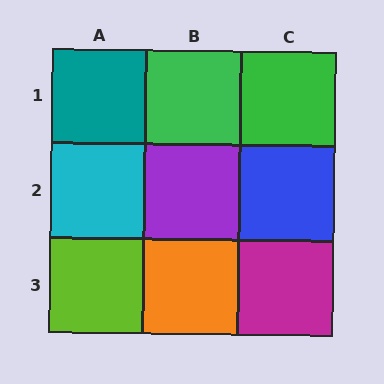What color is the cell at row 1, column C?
Green.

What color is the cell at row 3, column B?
Orange.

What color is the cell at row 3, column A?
Lime.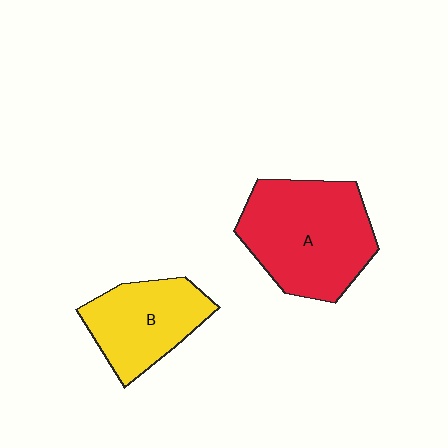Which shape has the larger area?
Shape A (red).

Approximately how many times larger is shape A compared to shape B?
Approximately 1.5 times.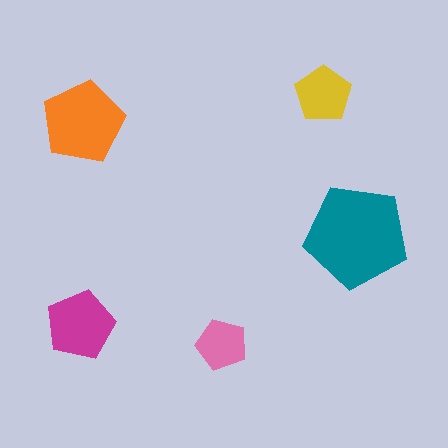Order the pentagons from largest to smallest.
the teal one, the orange one, the magenta one, the yellow one, the pink one.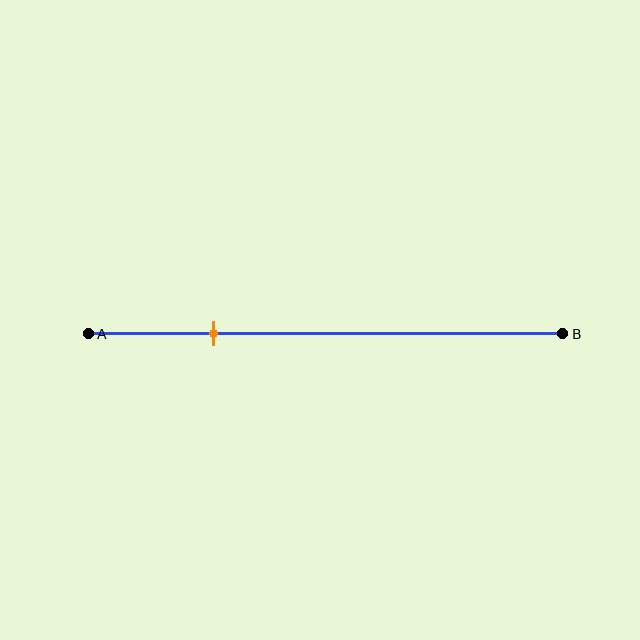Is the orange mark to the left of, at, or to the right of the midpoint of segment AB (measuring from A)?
The orange mark is to the left of the midpoint of segment AB.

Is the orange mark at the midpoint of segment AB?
No, the mark is at about 25% from A, not at the 50% midpoint.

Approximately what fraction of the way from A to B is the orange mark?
The orange mark is approximately 25% of the way from A to B.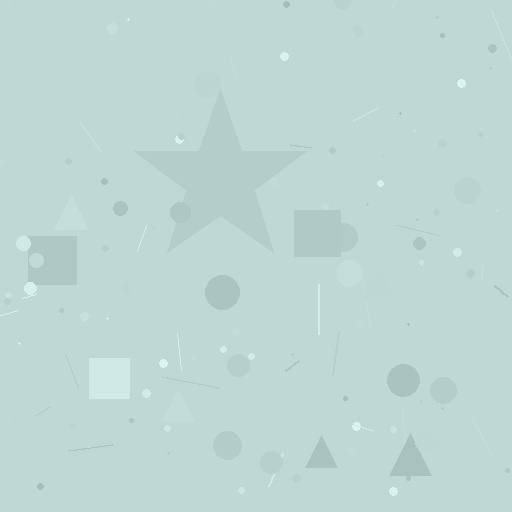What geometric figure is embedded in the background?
A star is embedded in the background.